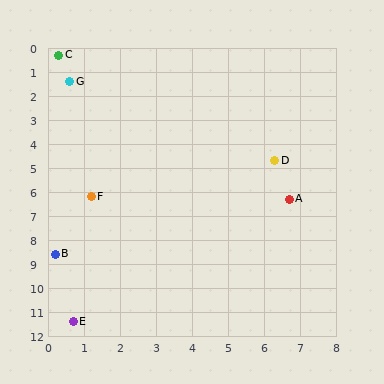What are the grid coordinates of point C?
Point C is at approximately (0.3, 0.3).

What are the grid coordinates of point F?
Point F is at approximately (1.2, 6.2).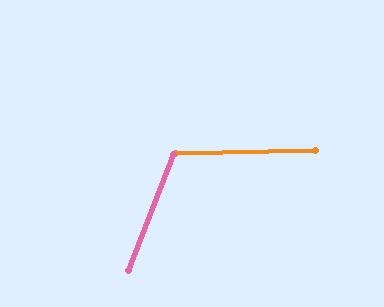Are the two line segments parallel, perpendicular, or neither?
Neither parallel nor perpendicular — they differ by about 67°.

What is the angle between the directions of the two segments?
Approximately 67 degrees.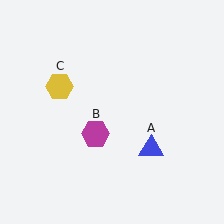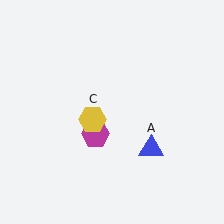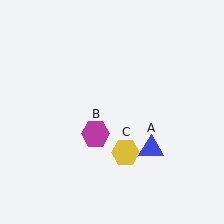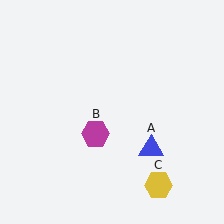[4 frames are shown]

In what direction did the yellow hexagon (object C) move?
The yellow hexagon (object C) moved down and to the right.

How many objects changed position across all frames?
1 object changed position: yellow hexagon (object C).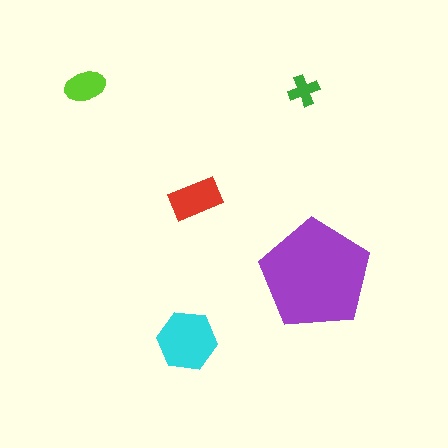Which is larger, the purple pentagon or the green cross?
The purple pentagon.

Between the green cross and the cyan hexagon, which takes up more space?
The cyan hexagon.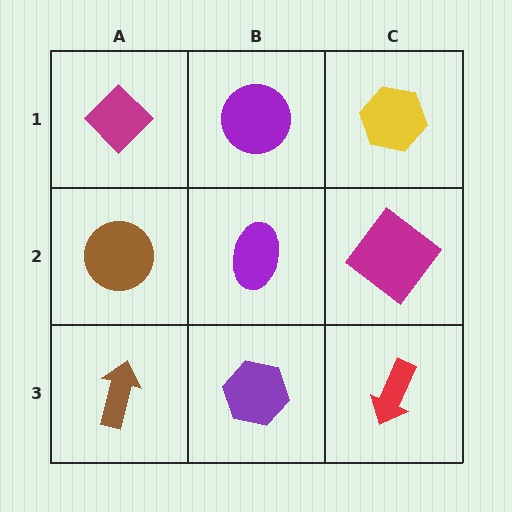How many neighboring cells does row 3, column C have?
2.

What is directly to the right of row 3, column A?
A purple hexagon.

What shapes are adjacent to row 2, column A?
A magenta diamond (row 1, column A), a brown arrow (row 3, column A), a purple ellipse (row 2, column B).